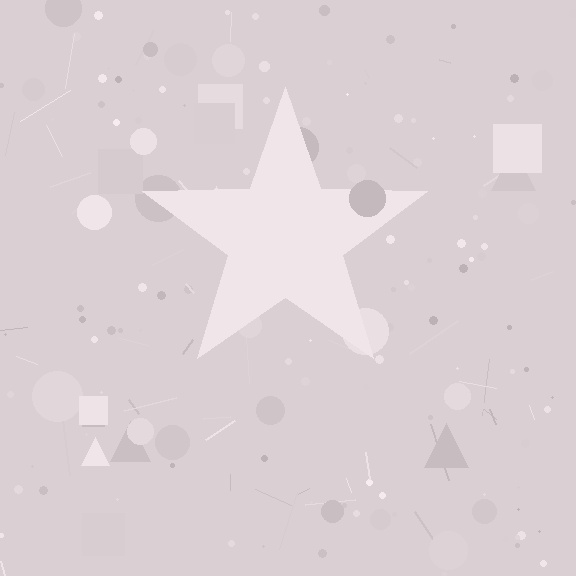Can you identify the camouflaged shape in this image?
The camouflaged shape is a star.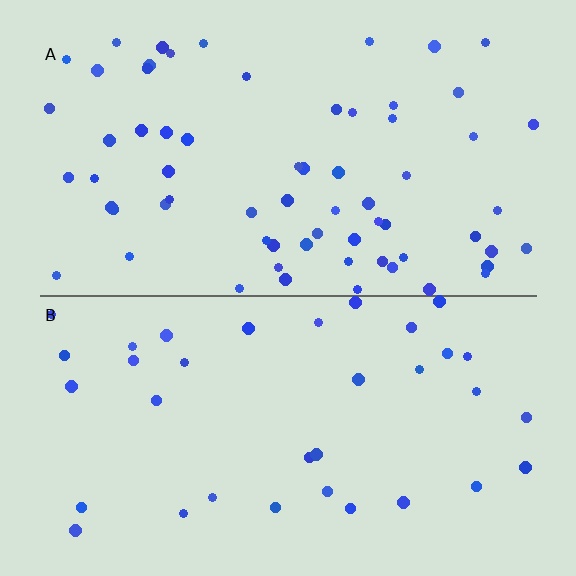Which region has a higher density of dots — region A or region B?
A (the top).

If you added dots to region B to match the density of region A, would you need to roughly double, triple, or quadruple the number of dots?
Approximately double.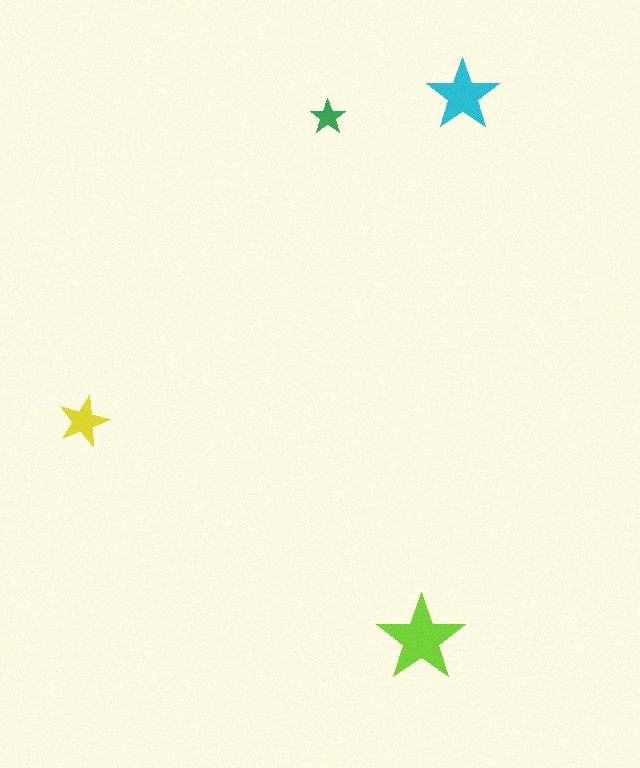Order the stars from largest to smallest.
the lime one, the cyan one, the yellow one, the green one.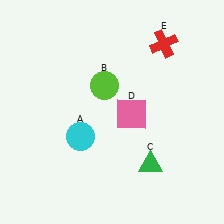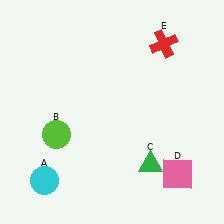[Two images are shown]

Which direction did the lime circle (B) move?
The lime circle (B) moved down.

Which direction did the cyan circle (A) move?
The cyan circle (A) moved down.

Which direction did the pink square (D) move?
The pink square (D) moved down.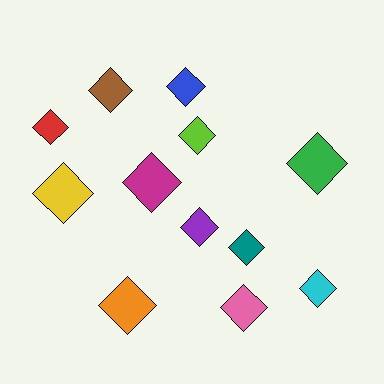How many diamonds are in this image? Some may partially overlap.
There are 12 diamonds.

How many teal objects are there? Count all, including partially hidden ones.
There is 1 teal object.